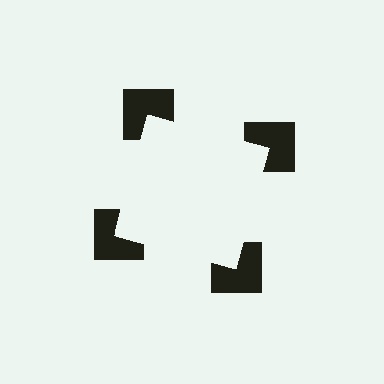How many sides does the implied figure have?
4 sides.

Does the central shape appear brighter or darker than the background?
It typically appears slightly brighter than the background, even though no actual brightness change is drawn.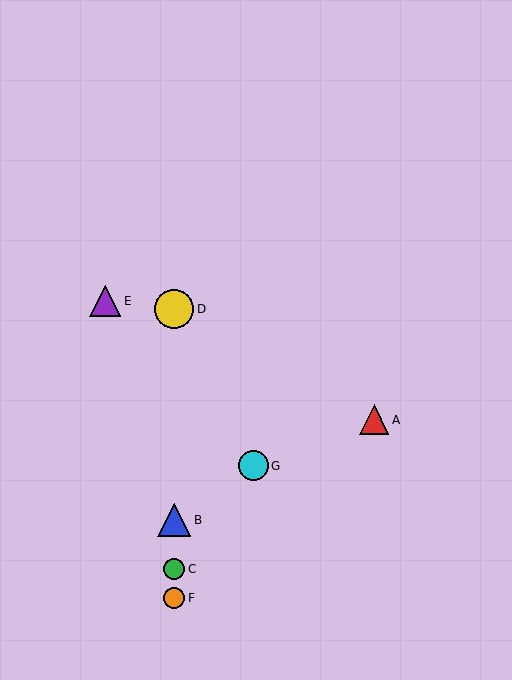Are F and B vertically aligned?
Yes, both are at x≈174.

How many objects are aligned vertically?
4 objects (B, C, D, F) are aligned vertically.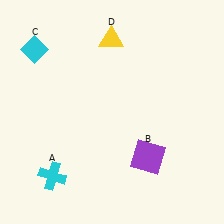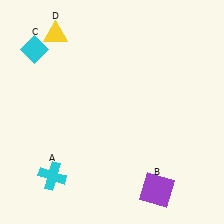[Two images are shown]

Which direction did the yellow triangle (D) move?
The yellow triangle (D) moved left.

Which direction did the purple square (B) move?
The purple square (B) moved down.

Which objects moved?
The objects that moved are: the purple square (B), the yellow triangle (D).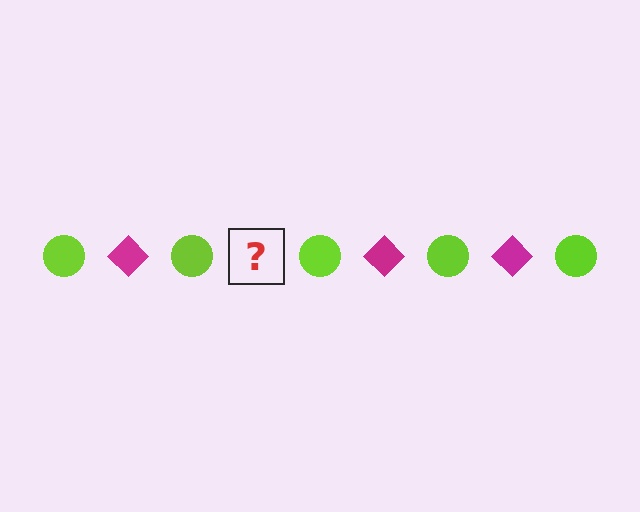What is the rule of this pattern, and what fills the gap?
The rule is that the pattern alternates between lime circle and magenta diamond. The gap should be filled with a magenta diamond.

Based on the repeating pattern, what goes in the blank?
The blank should be a magenta diamond.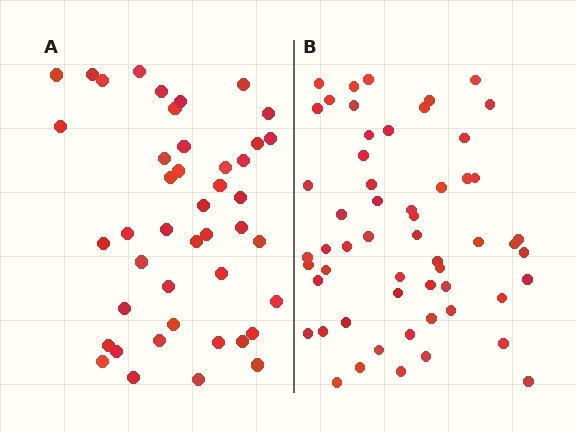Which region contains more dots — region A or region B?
Region B (the right region) has more dots.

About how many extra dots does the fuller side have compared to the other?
Region B has roughly 12 or so more dots than region A.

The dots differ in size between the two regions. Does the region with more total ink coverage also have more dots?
No. Region A has more total ink coverage because its dots are larger, but region B actually contains more individual dots. Total area can be misleading — the number of items is what matters here.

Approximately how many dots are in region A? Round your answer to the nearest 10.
About 40 dots. (The exact count is 44, which rounds to 40.)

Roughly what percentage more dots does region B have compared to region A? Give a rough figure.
About 25% more.